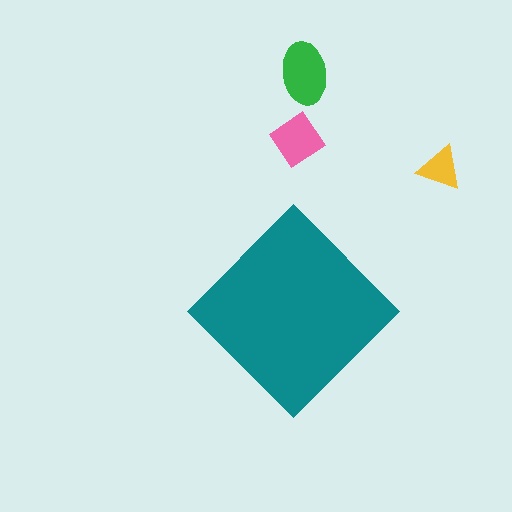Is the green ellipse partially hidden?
No, the green ellipse is fully visible.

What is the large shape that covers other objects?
A teal diamond.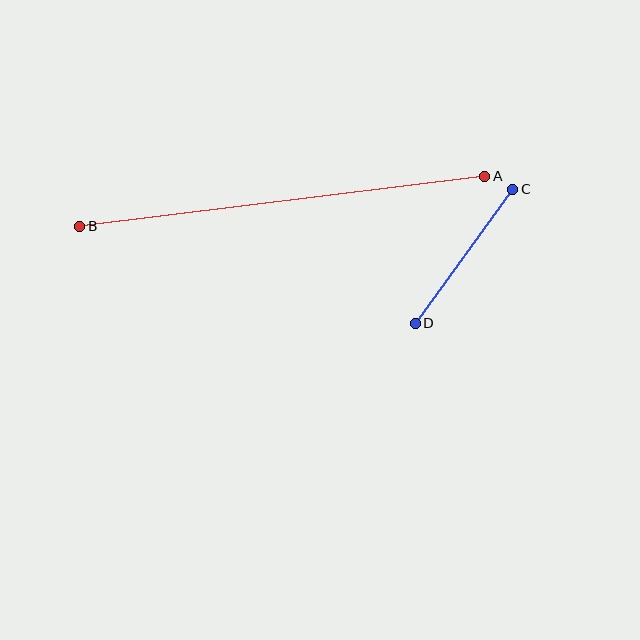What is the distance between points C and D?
The distance is approximately 166 pixels.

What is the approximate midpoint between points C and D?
The midpoint is at approximately (464, 256) pixels.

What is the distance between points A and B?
The distance is approximately 408 pixels.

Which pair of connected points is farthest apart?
Points A and B are farthest apart.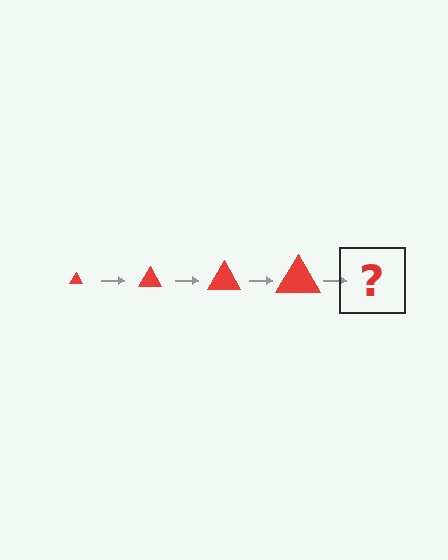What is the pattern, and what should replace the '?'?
The pattern is that the triangle gets progressively larger each step. The '?' should be a red triangle, larger than the previous one.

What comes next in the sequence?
The next element should be a red triangle, larger than the previous one.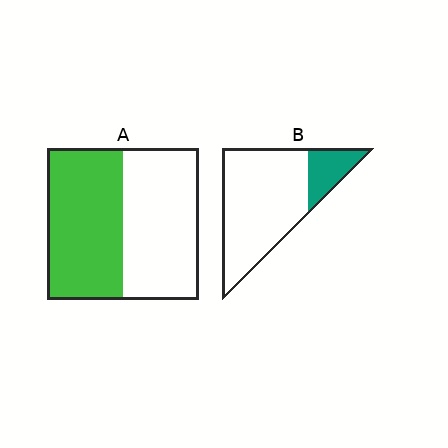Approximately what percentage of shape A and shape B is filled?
A is approximately 50% and B is approximately 20%.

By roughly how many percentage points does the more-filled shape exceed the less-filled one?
By roughly 30 percentage points (A over B).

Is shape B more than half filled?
No.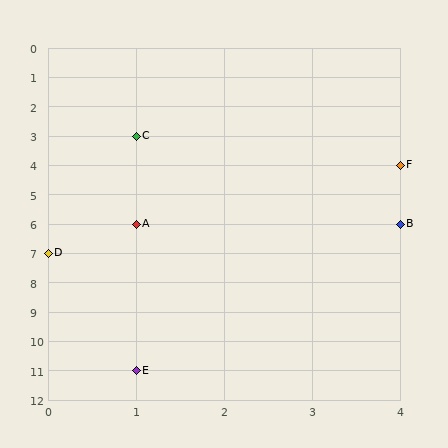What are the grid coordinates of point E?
Point E is at grid coordinates (1, 11).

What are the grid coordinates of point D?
Point D is at grid coordinates (0, 7).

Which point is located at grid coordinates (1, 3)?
Point C is at (1, 3).